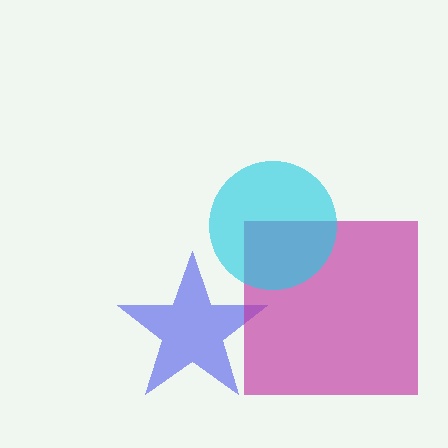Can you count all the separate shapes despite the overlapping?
Yes, there are 3 separate shapes.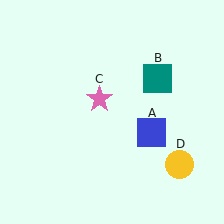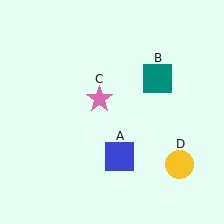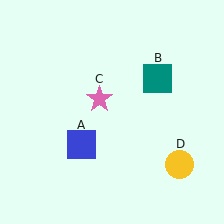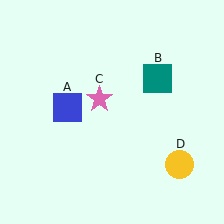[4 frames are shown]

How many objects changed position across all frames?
1 object changed position: blue square (object A).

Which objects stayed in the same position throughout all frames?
Teal square (object B) and pink star (object C) and yellow circle (object D) remained stationary.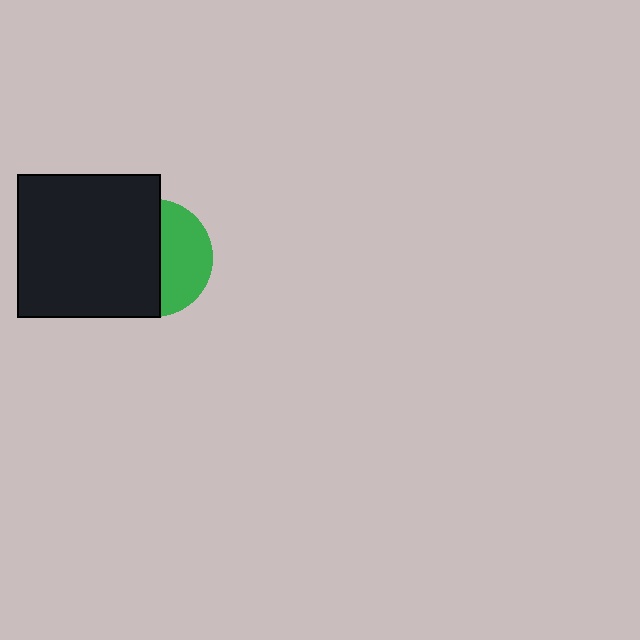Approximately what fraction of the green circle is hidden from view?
Roughly 58% of the green circle is hidden behind the black square.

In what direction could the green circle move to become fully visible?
The green circle could move right. That would shift it out from behind the black square entirely.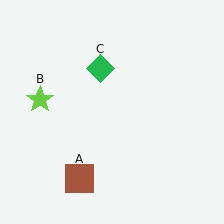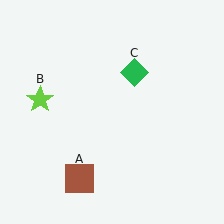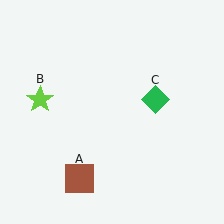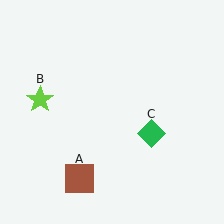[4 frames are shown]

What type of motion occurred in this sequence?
The green diamond (object C) rotated clockwise around the center of the scene.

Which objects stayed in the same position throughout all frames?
Brown square (object A) and lime star (object B) remained stationary.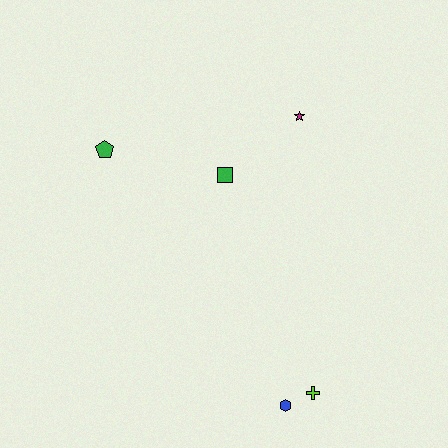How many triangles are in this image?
There are no triangles.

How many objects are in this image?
There are 5 objects.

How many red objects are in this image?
There are no red objects.